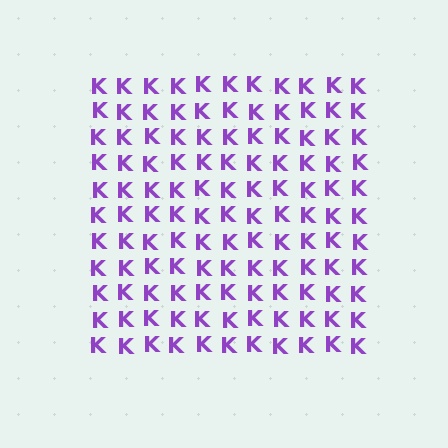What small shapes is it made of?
It is made of small letter K's.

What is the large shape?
The large shape is a square.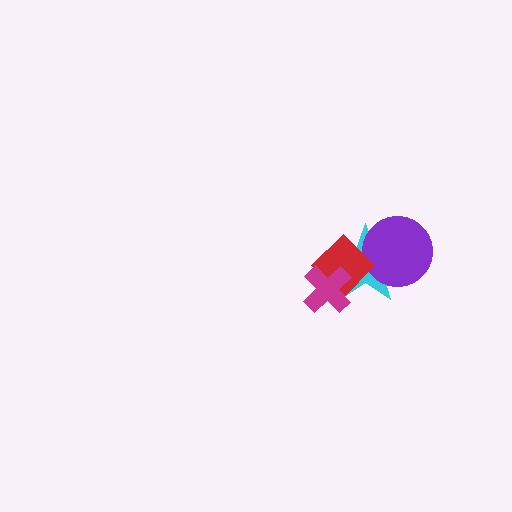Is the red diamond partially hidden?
Yes, it is partially covered by another shape.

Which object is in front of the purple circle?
The red diamond is in front of the purple circle.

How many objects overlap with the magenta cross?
2 objects overlap with the magenta cross.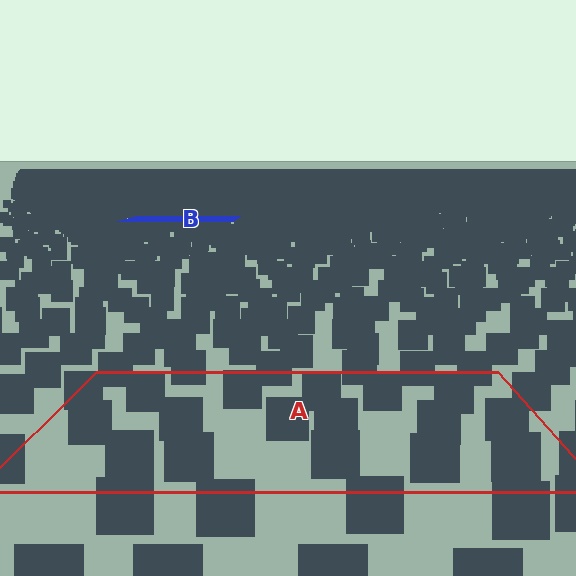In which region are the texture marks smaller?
The texture marks are smaller in region B, because it is farther away.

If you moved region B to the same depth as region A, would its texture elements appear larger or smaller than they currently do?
They would appear larger. At a closer depth, the same texture elements are projected at a bigger on-screen size.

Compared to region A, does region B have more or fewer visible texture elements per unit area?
Region B has more texture elements per unit area — they are packed more densely because it is farther away.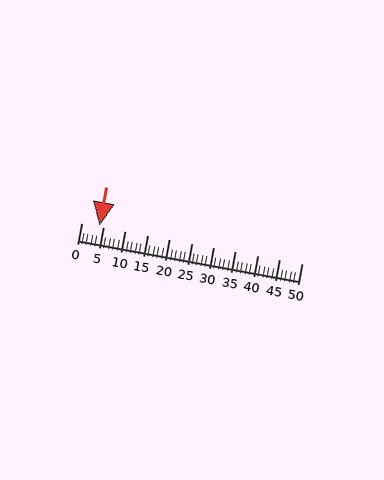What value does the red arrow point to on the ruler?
The red arrow points to approximately 4.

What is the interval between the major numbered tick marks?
The major tick marks are spaced 5 units apart.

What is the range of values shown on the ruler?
The ruler shows values from 0 to 50.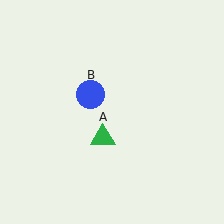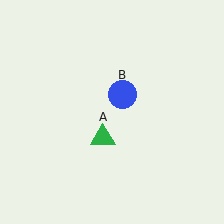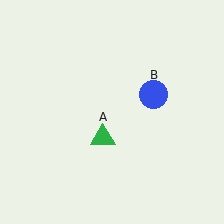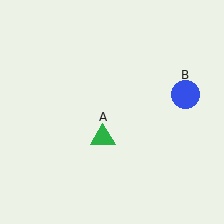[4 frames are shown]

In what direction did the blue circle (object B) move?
The blue circle (object B) moved right.